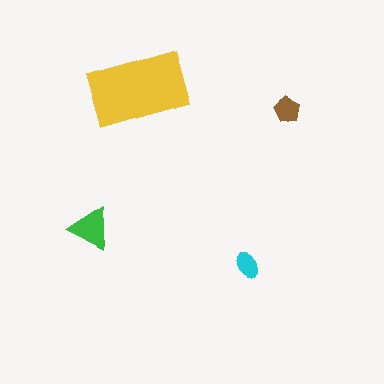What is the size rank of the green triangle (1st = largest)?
2nd.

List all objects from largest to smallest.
The yellow rectangle, the green triangle, the brown pentagon, the cyan ellipse.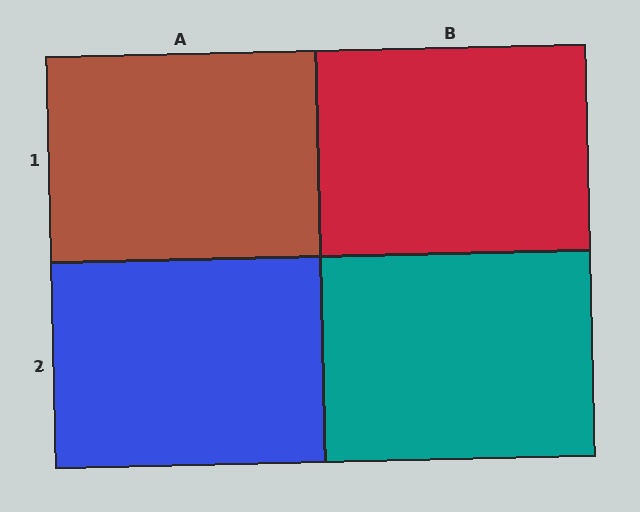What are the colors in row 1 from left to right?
Brown, red.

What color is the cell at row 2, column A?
Blue.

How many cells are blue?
1 cell is blue.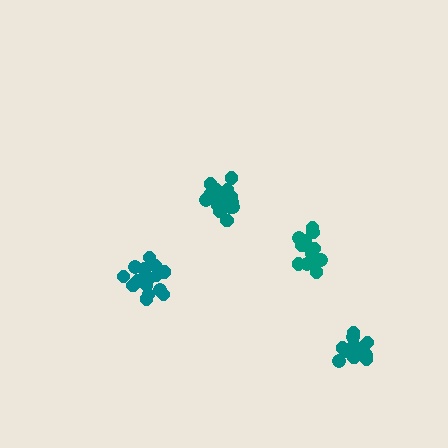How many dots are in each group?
Group 1: 15 dots, Group 2: 17 dots, Group 3: 20 dots, Group 4: 18 dots (70 total).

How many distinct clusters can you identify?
There are 4 distinct clusters.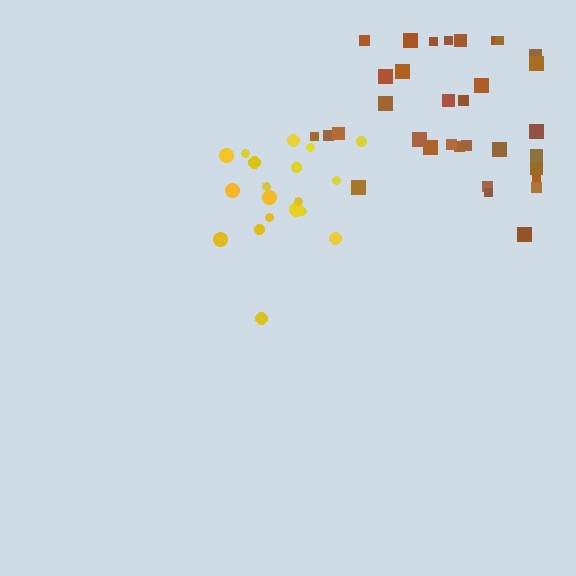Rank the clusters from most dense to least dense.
yellow, brown.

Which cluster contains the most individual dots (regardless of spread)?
Brown (33).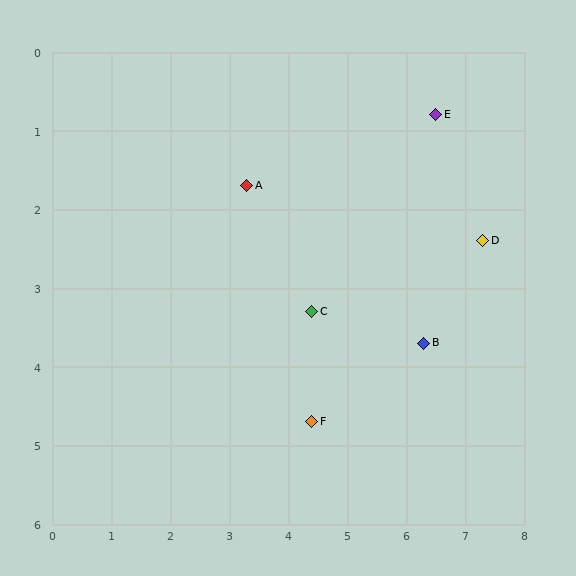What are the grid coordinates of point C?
Point C is at approximately (4.4, 3.3).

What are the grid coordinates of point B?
Point B is at approximately (6.3, 3.7).